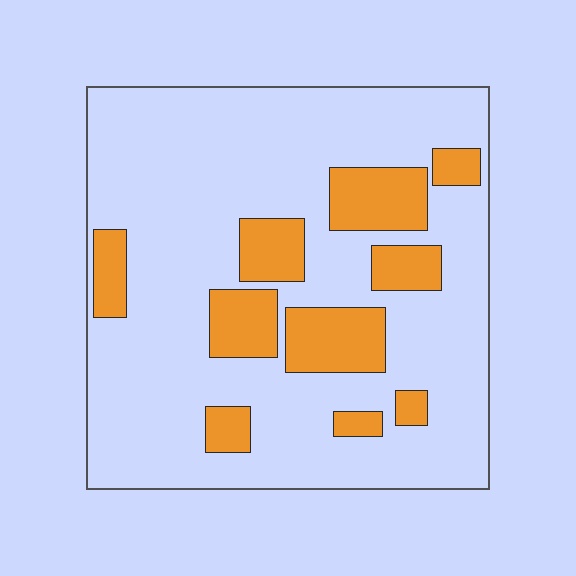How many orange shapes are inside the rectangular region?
10.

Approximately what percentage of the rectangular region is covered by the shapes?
Approximately 20%.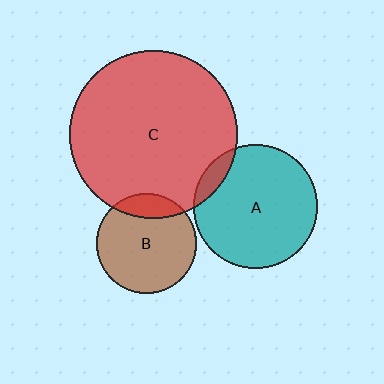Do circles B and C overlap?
Yes.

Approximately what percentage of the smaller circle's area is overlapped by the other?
Approximately 15%.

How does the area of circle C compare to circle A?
Approximately 1.9 times.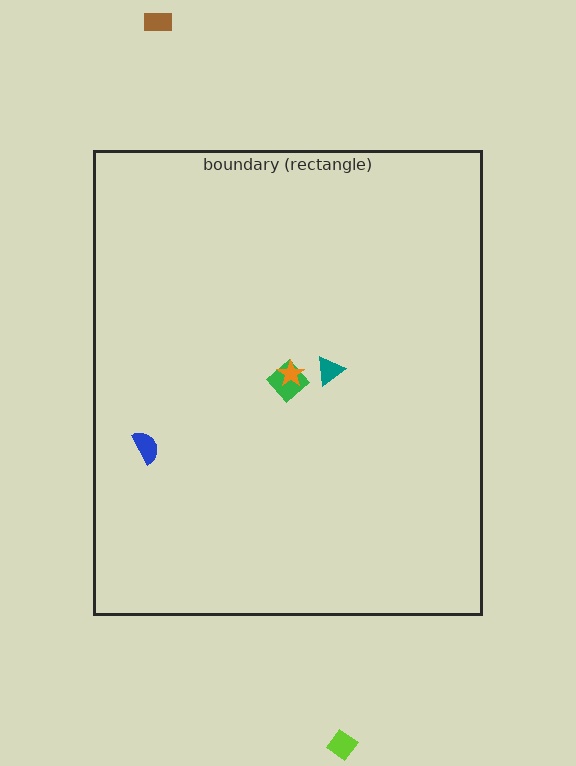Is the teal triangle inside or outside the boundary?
Inside.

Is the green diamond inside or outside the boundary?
Inside.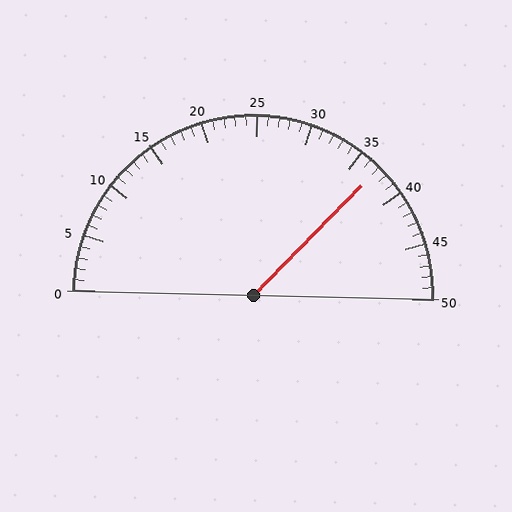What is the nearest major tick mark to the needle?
The nearest major tick mark is 35.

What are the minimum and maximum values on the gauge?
The gauge ranges from 0 to 50.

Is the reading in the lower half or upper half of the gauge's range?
The reading is in the upper half of the range (0 to 50).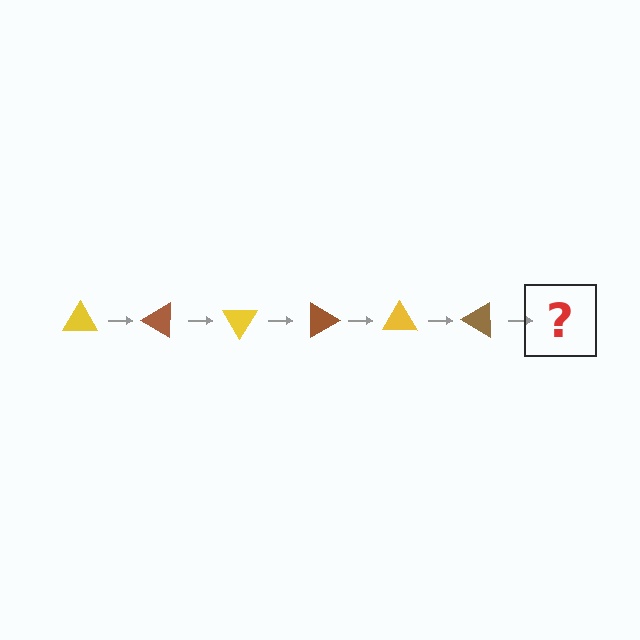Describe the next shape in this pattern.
It should be a yellow triangle, rotated 180 degrees from the start.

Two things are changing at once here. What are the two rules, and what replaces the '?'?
The two rules are that it rotates 30 degrees each step and the color cycles through yellow and brown. The '?' should be a yellow triangle, rotated 180 degrees from the start.